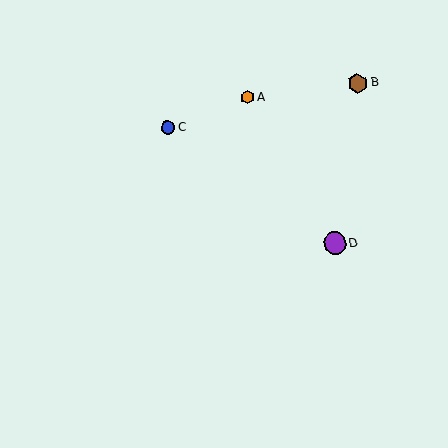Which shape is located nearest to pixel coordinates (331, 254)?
The purple circle (labeled D) at (335, 243) is nearest to that location.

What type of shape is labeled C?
Shape C is a blue circle.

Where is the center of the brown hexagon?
The center of the brown hexagon is at (357, 83).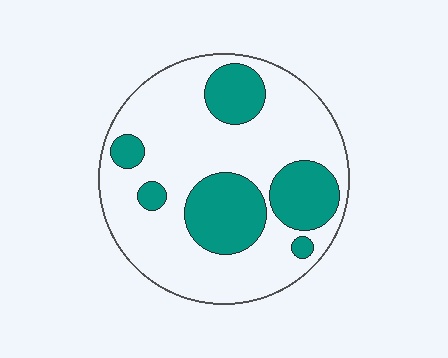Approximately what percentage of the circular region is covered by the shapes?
Approximately 30%.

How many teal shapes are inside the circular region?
6.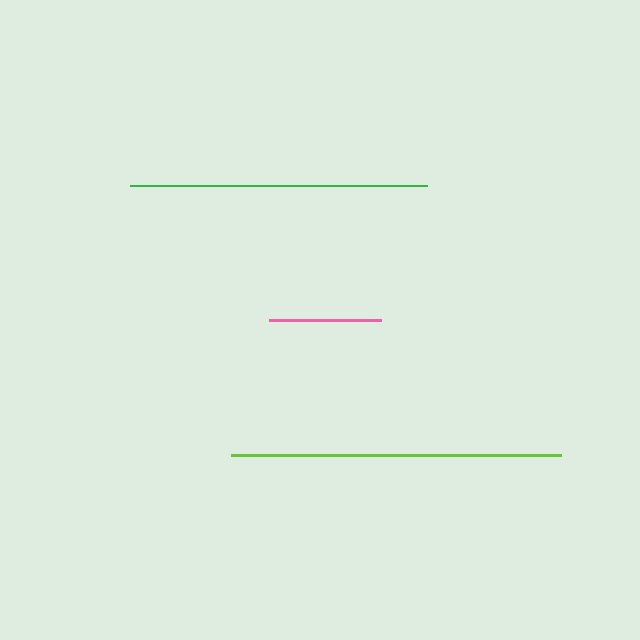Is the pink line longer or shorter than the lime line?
The lime line is longer than the pink line.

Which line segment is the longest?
The lime line is the longest at approximately 330 pixels.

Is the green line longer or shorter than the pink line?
The green line is longer than the pink line.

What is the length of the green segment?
The green segment is approximately 297 pixels long.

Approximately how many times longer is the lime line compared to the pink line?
The lime line is approximately 3.0 times the length of the pink line.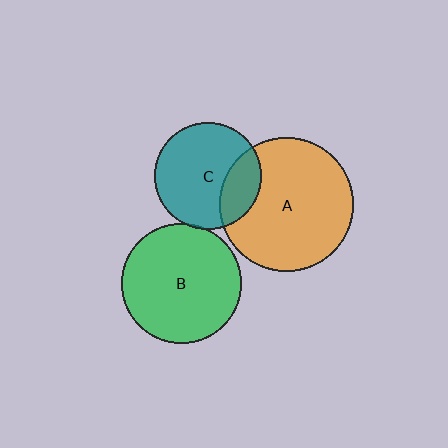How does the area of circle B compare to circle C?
Approximately 1.3 times.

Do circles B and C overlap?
Yes.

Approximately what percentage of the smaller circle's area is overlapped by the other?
Approximately 5%.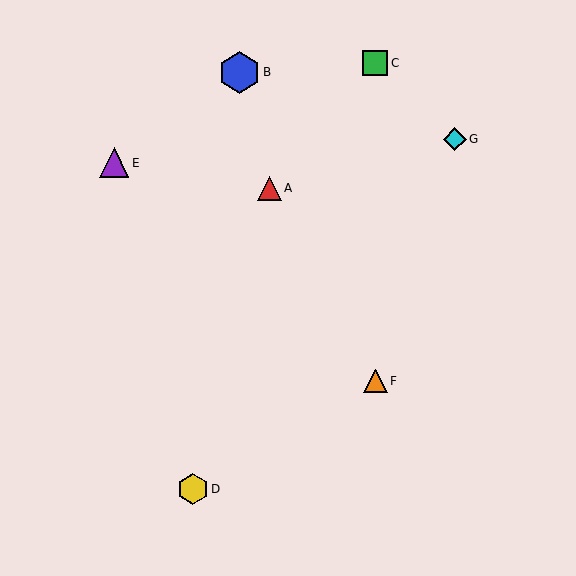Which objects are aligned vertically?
Objects C, F are aligned vertically.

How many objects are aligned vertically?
2 objects (C, F) are aligned vertically.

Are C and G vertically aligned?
No, C is at x≈375 and G is at x≈455.